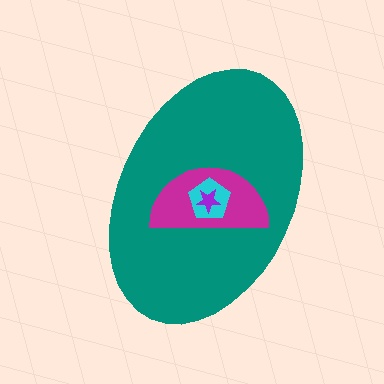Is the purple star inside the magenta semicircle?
Yes.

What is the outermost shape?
The teal ellipse.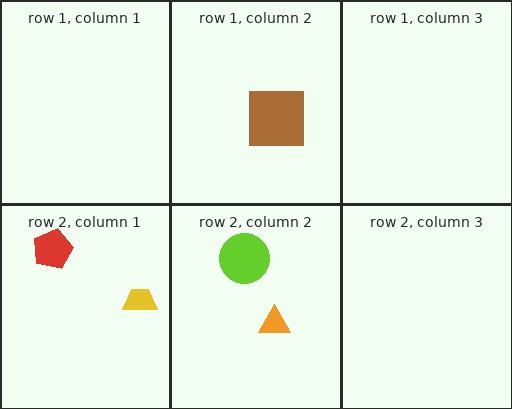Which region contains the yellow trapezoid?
The row 2, column 1 region.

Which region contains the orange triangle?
The row 2, column 2 region.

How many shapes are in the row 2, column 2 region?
2.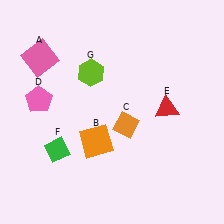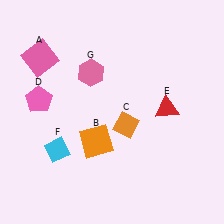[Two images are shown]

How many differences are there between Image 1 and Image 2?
There are 2 differences between the two images.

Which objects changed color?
F changed from green to cyan. G changed from lime to pink.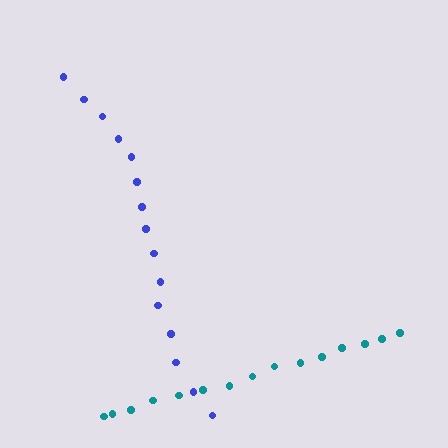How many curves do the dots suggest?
There are 2 distinct paths.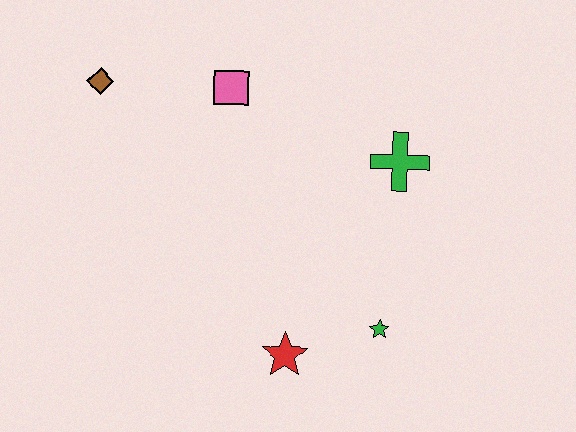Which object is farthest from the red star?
The brown diamond is farthest from the red star.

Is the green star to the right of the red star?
Yes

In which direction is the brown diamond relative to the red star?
The brown diamond is above the red star.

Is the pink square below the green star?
No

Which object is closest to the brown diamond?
The pink square is closest to the brown diamond.